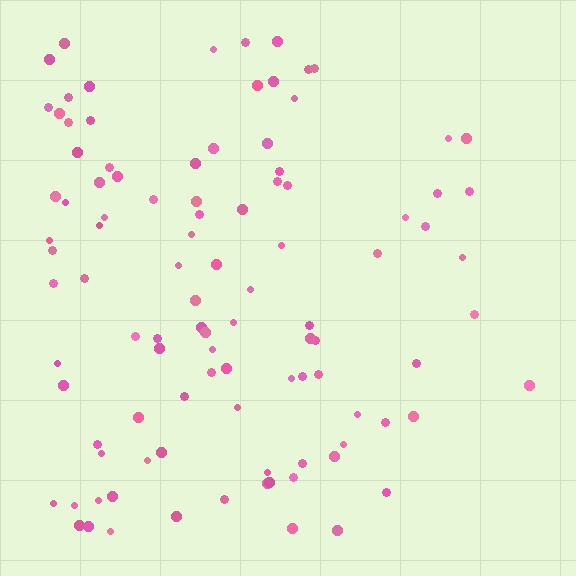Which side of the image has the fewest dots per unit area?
The right.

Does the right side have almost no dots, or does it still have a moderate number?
Still a moderate number, just noticeably fewer than the left.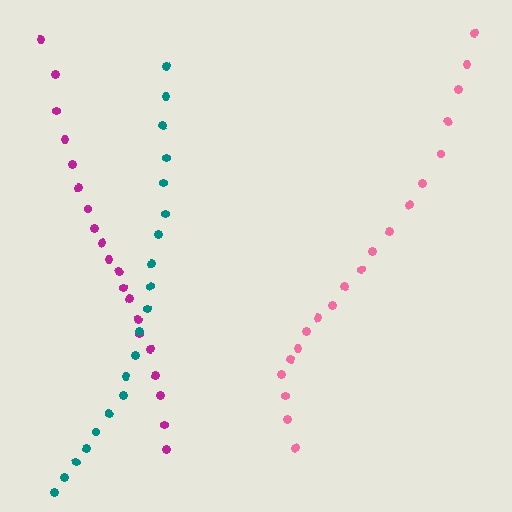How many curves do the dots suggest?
There are 3 distinct paths.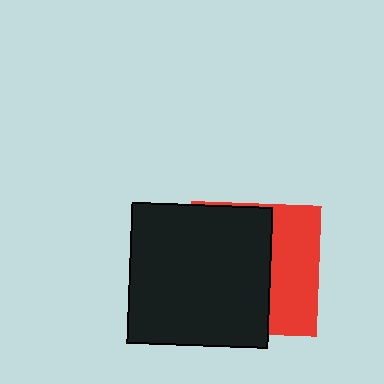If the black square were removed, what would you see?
You would see the complete red square.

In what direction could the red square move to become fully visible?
The red square could move right. That would shift it out from behind the black square entirely.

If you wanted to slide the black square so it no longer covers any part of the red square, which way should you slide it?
Slide it left — that is the most direct way to separate the two shapes.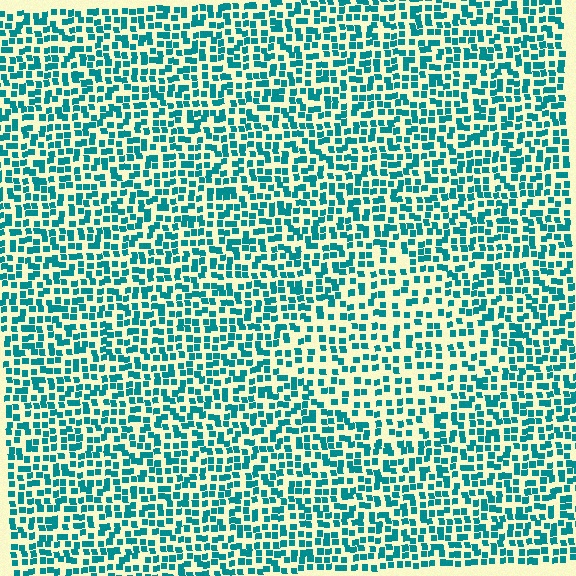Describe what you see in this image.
The image contains small teal elements arranged at two different densities. A diamond-shaped region is visible where the elements are less densely packed than the surrounding area.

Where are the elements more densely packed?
The elements are more densely packed outside the diamond boundary.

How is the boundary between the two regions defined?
The boundary is defined by a change in element density (approximately 1.5x ratio). All elements are the same color, size, and shape.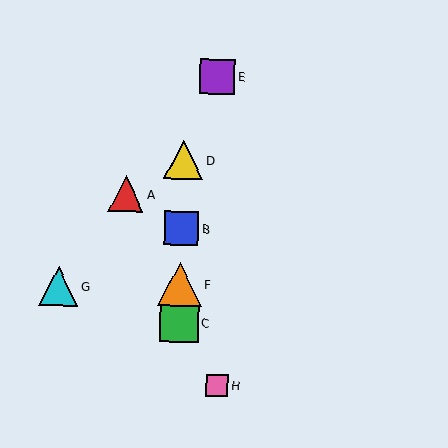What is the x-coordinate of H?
Object H is at x≈217.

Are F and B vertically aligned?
Yes, both are at x≈180.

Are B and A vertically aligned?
No, B is at x≈181 and A is at x≈126.